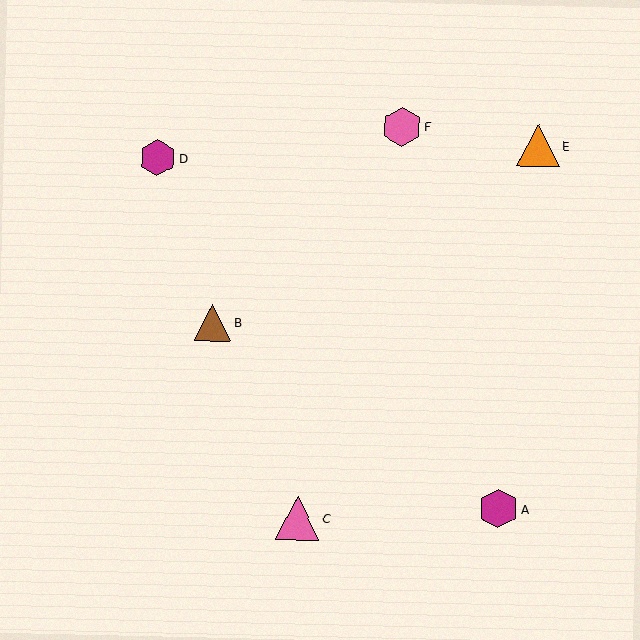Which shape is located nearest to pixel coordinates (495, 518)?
The magenta hexagon (labeled A) at (498, 509) is nearest to that location.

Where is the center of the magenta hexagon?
The center of the magenta hexagon is at (498, 509).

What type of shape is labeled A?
Shape A is a magenta hexagon.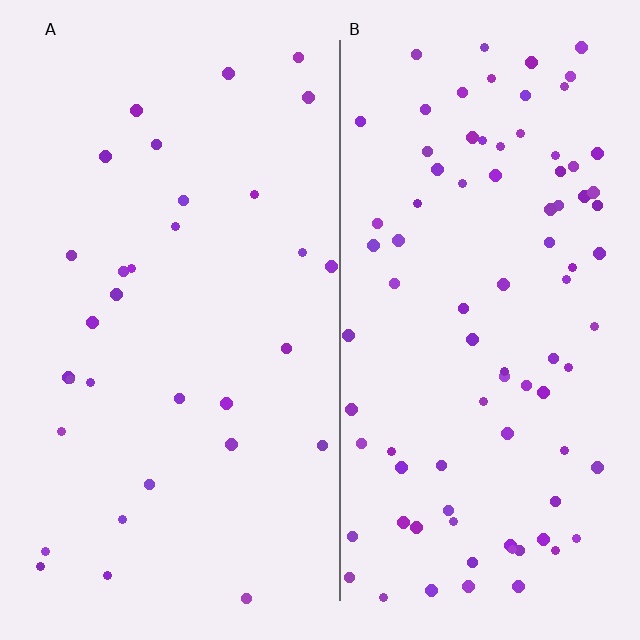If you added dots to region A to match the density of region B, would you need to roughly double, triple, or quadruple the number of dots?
Approximately triple.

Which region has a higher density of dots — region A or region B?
B (the right).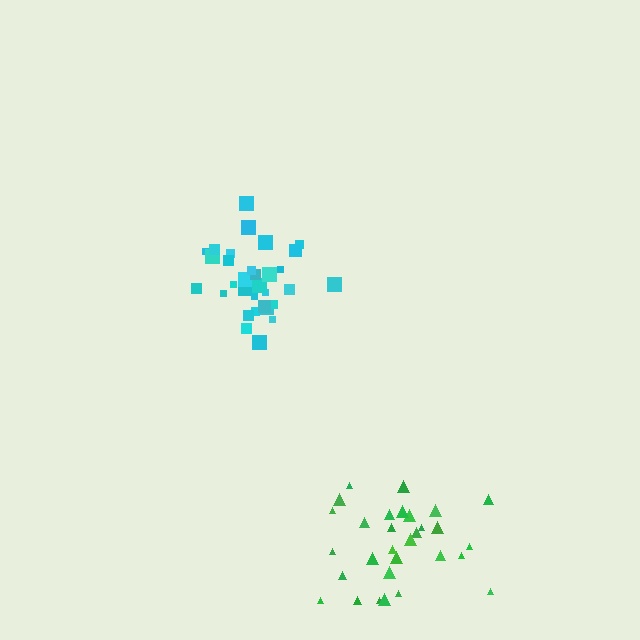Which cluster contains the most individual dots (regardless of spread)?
Cyan (33).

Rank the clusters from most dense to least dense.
cyan, green.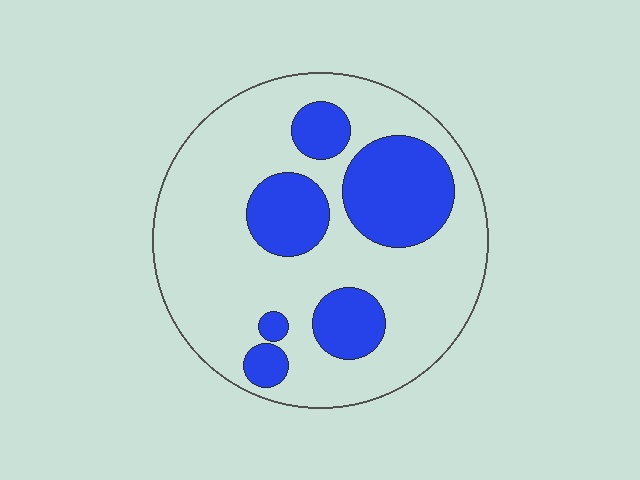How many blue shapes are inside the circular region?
6.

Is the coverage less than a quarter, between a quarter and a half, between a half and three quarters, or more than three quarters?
Between a quarter and a half.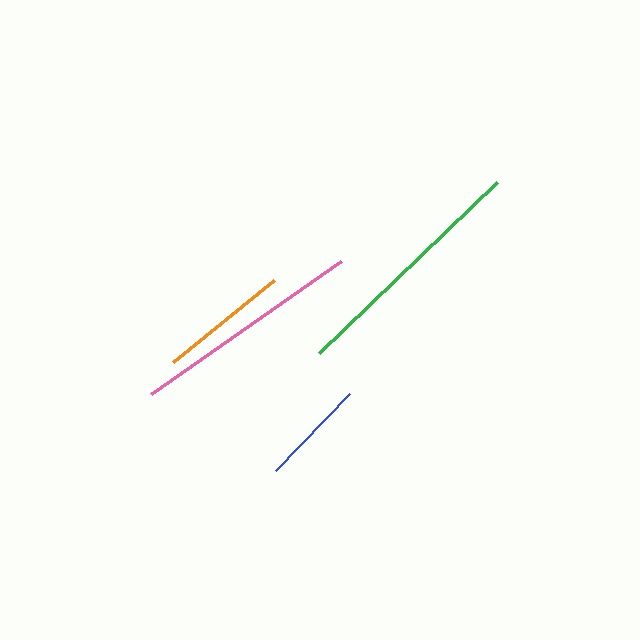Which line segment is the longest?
The green line is the longest at approximately 247 pixels.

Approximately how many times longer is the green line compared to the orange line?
The green line is approximately 1.9 times the length of the orange line.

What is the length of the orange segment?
The orange segment is approximately 130 pixels long.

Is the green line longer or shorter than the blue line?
The green line is longer than the blue line.